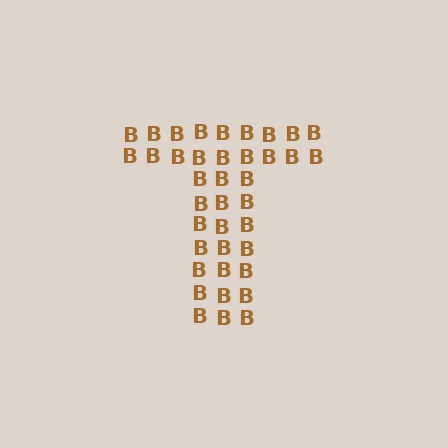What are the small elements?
The small elements are letter B's.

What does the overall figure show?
The overall figure shows the letter T.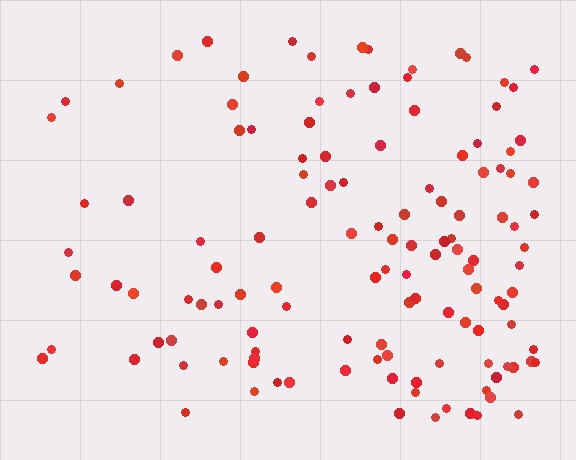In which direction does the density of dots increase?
From left to right, with the right side densest.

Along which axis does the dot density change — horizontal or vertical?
Horizontal.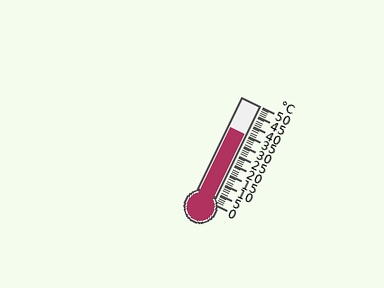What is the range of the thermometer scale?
The thermometer scale ranges from 0°C to 50°C.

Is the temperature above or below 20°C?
The temperature is above 20°C.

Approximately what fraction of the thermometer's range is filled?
The thermometer is filled to approximately 70% of its range.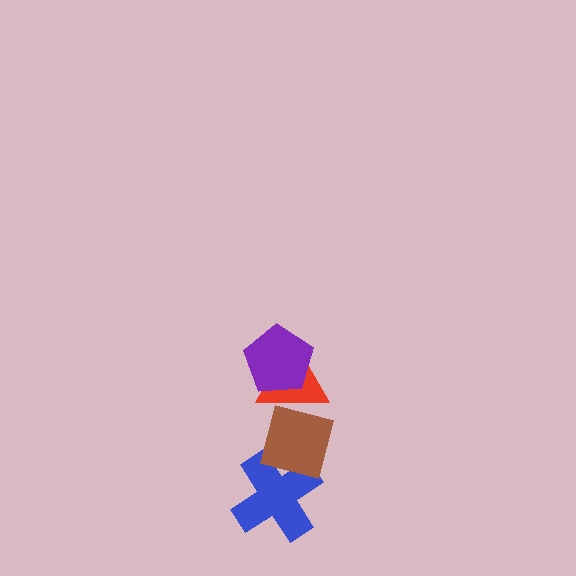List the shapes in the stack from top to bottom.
From top to bottom: the purple pentagon, the red triangle, the brown square, the blue cross.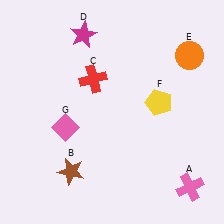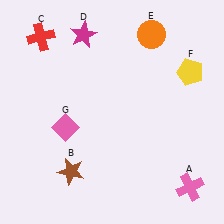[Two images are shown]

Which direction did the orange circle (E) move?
The orange circle (E) moved left.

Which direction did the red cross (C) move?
The red cross (C) moved left.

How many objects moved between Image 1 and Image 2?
3 objects moved between the two images.